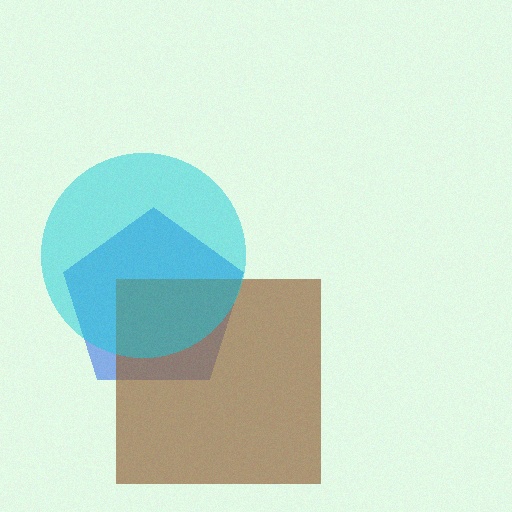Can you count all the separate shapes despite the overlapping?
Yes, there are 3 separate shapes.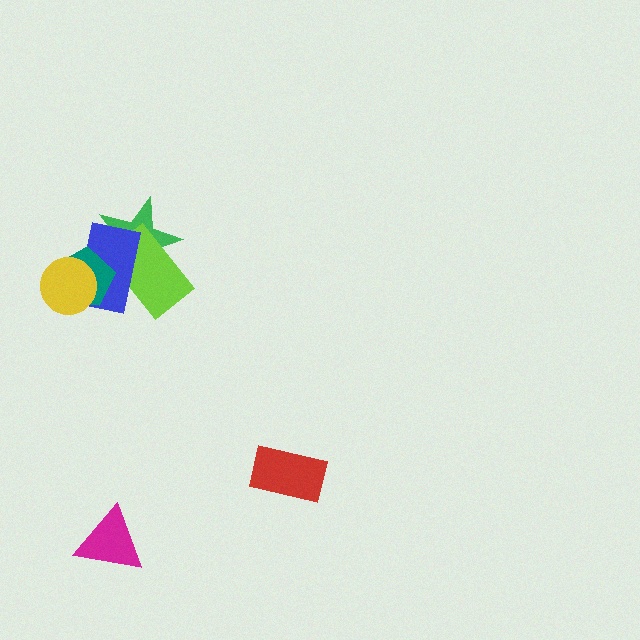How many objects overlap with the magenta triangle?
0 objects overlap with the magenta triangle.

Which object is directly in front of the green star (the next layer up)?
The lime rectangle is directly in front of the green star.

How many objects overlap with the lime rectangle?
3 objects overlap with the lime rectangle.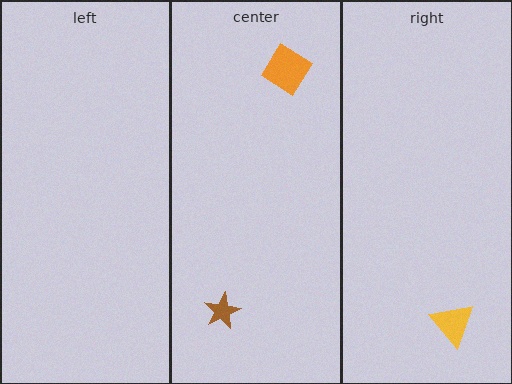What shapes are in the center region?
The orange diamond, the brown star.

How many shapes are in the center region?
2.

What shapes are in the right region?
The yellow triangle.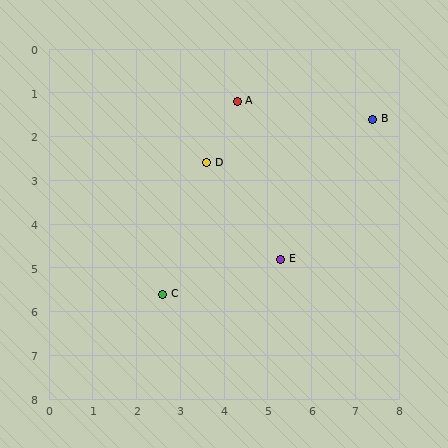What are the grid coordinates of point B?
Point B is at approximately (7.4, 1.6).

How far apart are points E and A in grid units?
Points E and A are about 3.7 grid units apart.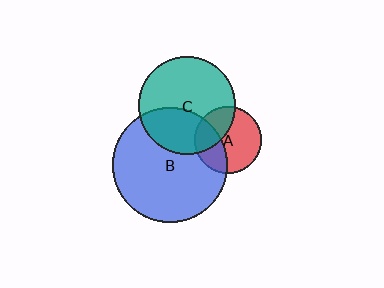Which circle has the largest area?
Circle B (blue).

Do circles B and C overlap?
Yes.